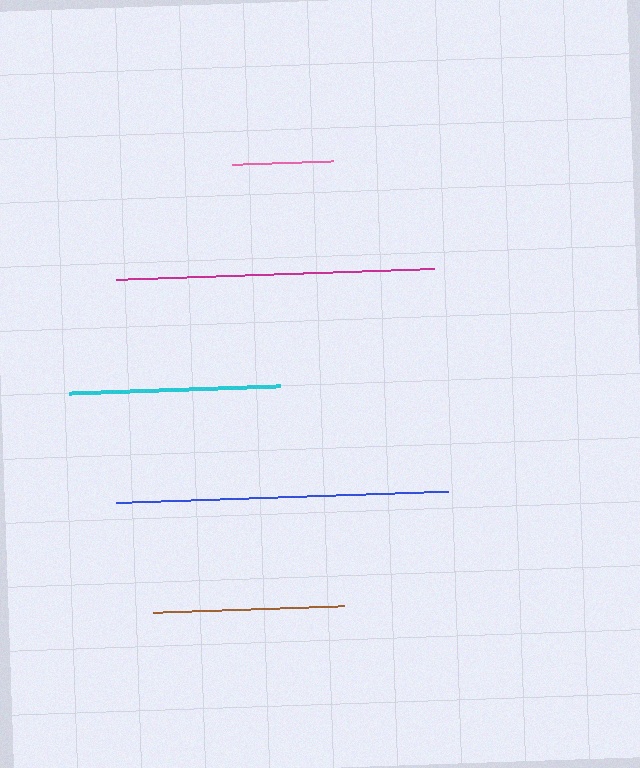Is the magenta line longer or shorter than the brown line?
The magenta line is longer than the brown line.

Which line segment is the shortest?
The pink line is the shortest at approximately 101 pixels.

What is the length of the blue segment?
The blue segment is approximately 331 pixels long.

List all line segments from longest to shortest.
From longest to shortest: blue, magenta, cyan, brown, pink.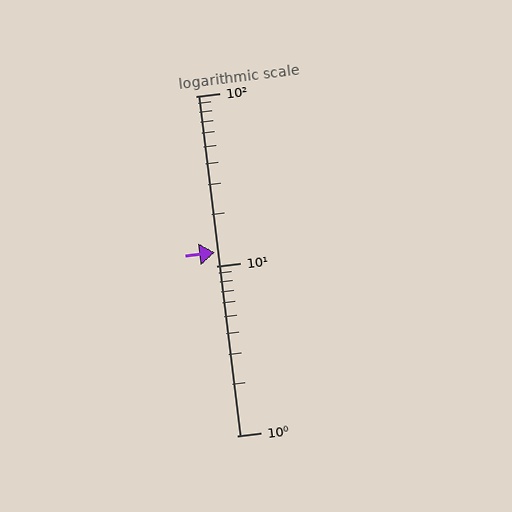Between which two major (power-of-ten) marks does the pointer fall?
The pointer is between 10 and 100.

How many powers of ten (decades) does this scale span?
The scale spans 2 decades, from 1 to 100.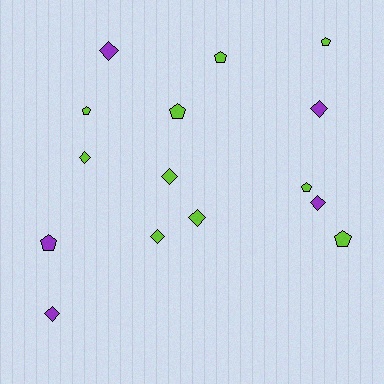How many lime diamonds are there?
There are 4 lime diamonds.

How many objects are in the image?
There are 15 objects.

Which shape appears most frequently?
Diamond, with 8 objects.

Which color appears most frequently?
Lime, with 10 objects.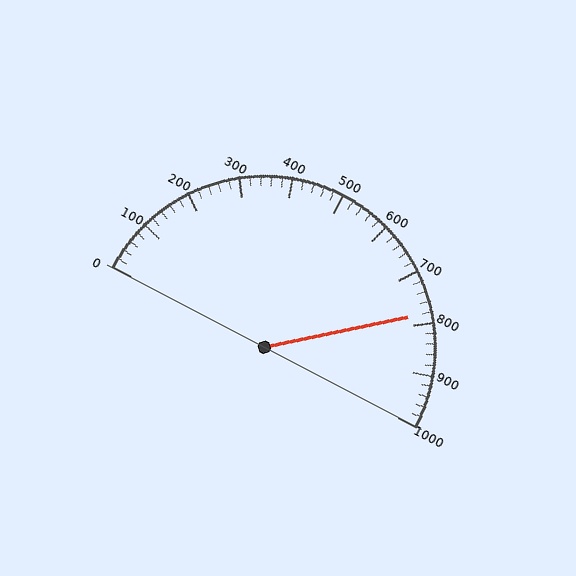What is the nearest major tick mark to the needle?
The nearest major tick mark is 800.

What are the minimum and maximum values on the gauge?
The gauge ranges from 0 to 1000.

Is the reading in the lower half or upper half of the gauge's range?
The reading is in the upper half of the range (0 to 1000).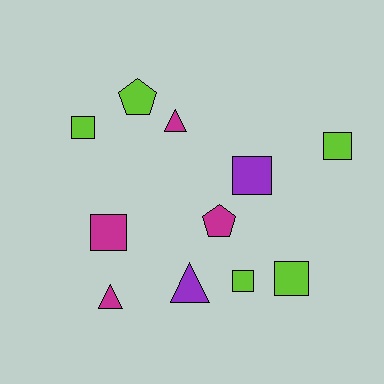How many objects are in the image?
There are 11 objects.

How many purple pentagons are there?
There are no purple pentagons.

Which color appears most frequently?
Lime, with 5 objects.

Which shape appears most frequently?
Square, with 6 objects.